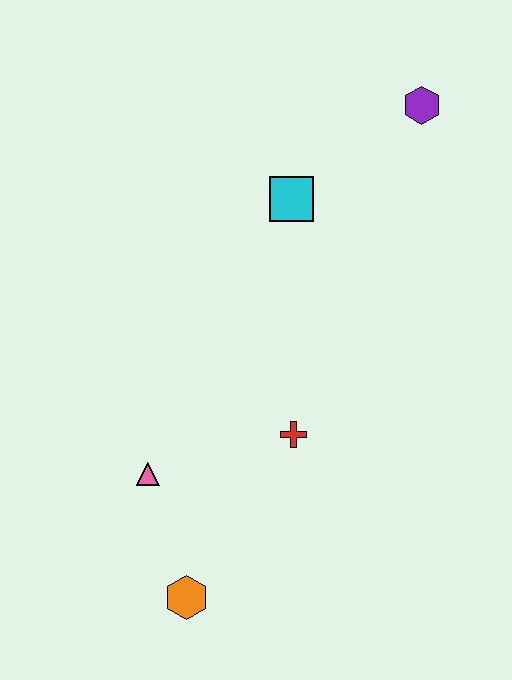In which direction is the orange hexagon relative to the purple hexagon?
The orange hexagon is below the purple hexagon.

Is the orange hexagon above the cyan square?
No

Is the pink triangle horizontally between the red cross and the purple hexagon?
No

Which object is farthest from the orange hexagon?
The purple hexagon is farthest from the orange hexagon.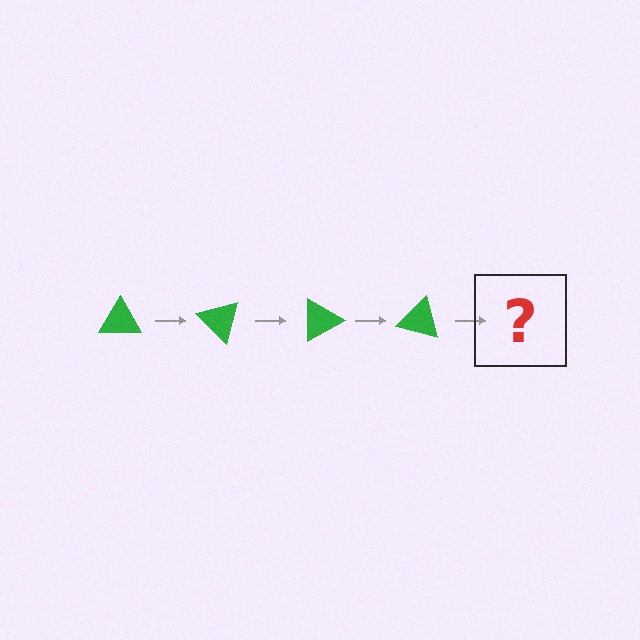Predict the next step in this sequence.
The next step is a green triangle rotated 180 degrees.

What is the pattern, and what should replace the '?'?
The pattern is that the triangle rotates 45 degrees each step. The '?' should be a green triangle rotated 180 degrees.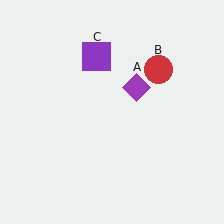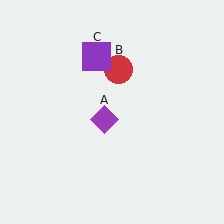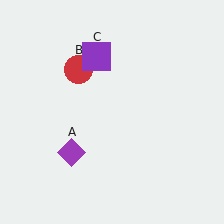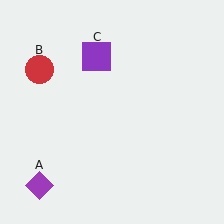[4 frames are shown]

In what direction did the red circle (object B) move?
The red circle (object B) moved left.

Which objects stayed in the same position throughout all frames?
Purple square (object C) remained stationary.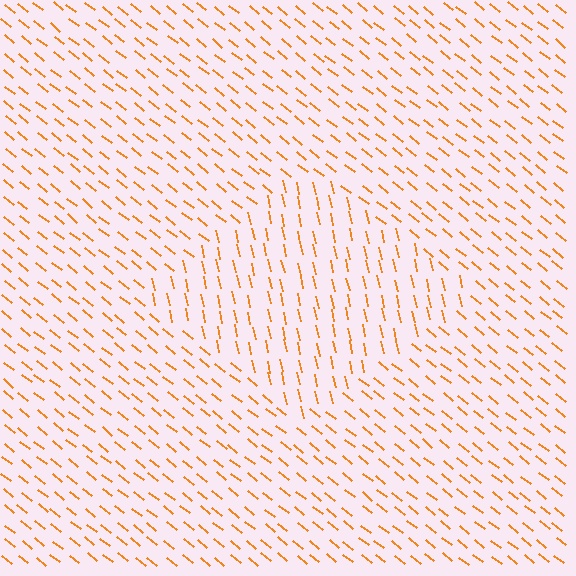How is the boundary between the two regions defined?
The boundary is defined purely by a change in line orientation (approximately 39 degrees difference). All lines are the same color and thickness.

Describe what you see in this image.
The image is filled with small orange line segments. A diamond region in the image has lines oriented differently from the surrounding lines, creating a visible texture boundary.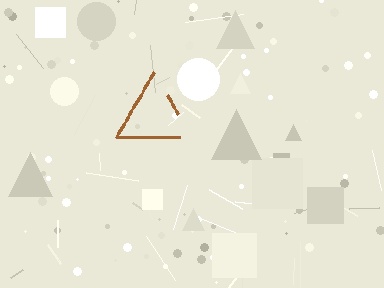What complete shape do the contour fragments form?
The contour fragments form a triangle.